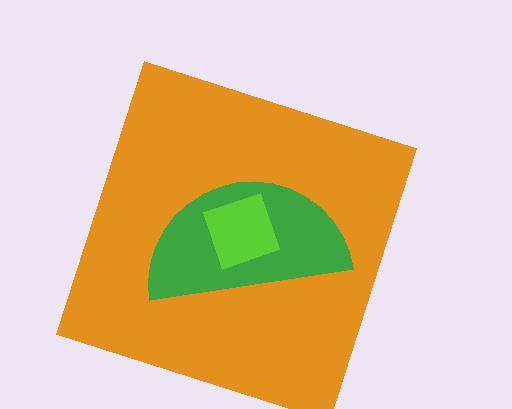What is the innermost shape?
The lime diamond.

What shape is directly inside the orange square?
The green semicircle.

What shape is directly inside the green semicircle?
The lime diamond.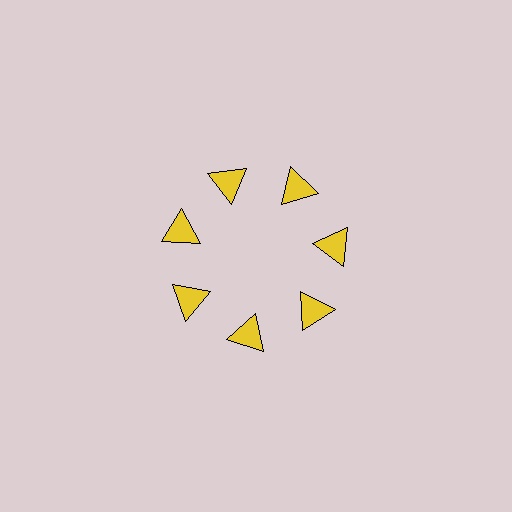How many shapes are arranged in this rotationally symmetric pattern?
There are 7 shapes, arranged in 7 groups of 1.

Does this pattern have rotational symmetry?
Yes, this pattern has 7-fold rotational symmetry. It looks the same after rotating 51 degrees around the center.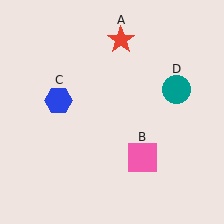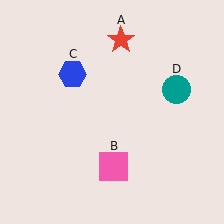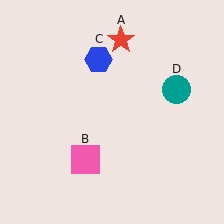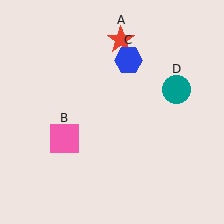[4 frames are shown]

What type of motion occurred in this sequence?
The pink square (object B), blue hexagon (object C) rotated clockwise around the center of the scene.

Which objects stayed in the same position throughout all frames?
Red star (object A) and teal circle (object D) remained stationary.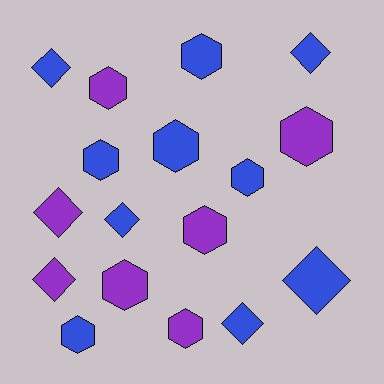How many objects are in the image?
There are 17 objects.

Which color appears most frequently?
Blue, with 10 objects.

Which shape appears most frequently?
Hexagon, with 10 objects.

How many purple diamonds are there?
There are 2 purple diamonds.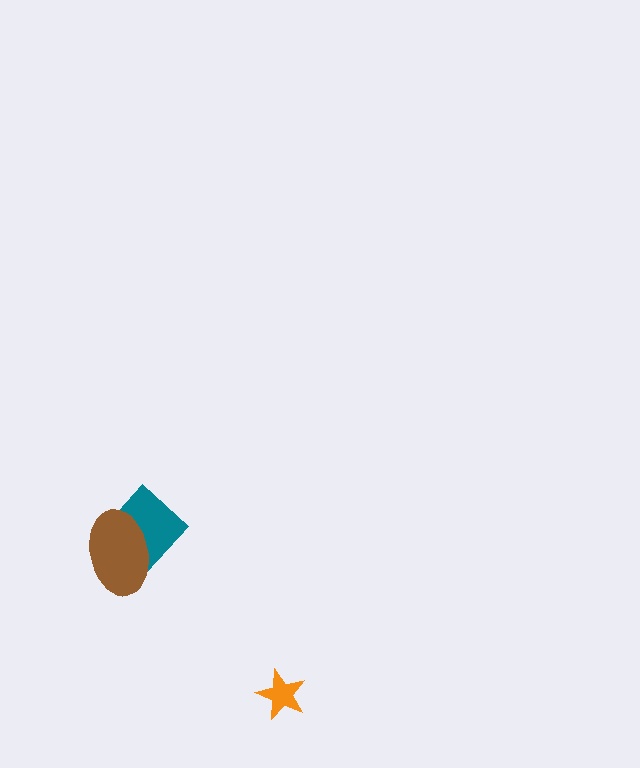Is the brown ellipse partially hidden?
No, no other shape covers it.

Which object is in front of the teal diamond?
The brown ellipse is in front of the teal diamond.